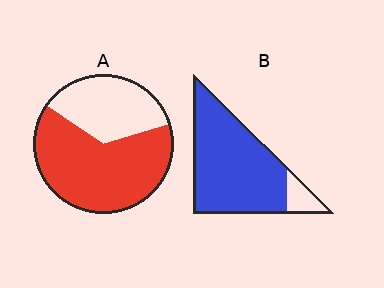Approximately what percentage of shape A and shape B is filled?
A is approximately 65% and B is approximately 90%.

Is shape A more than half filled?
Yes.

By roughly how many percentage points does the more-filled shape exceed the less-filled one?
By roughly 25 percentage points (B over A).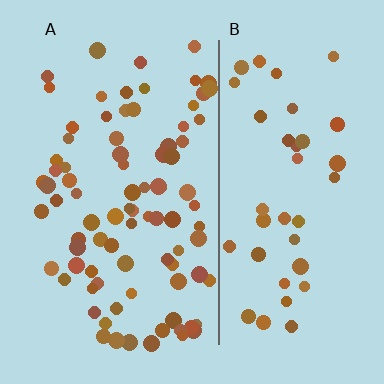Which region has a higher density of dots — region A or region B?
A (the left).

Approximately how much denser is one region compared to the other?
Approximately 2.1× — region A over region B.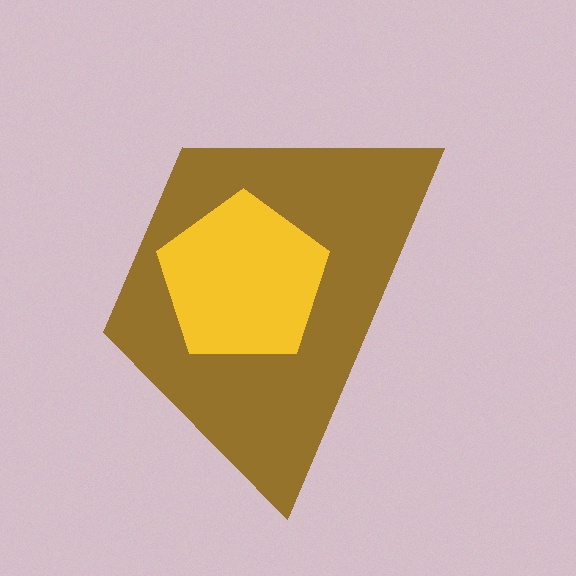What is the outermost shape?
The brown trapezoid.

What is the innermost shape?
The yellow pentagon.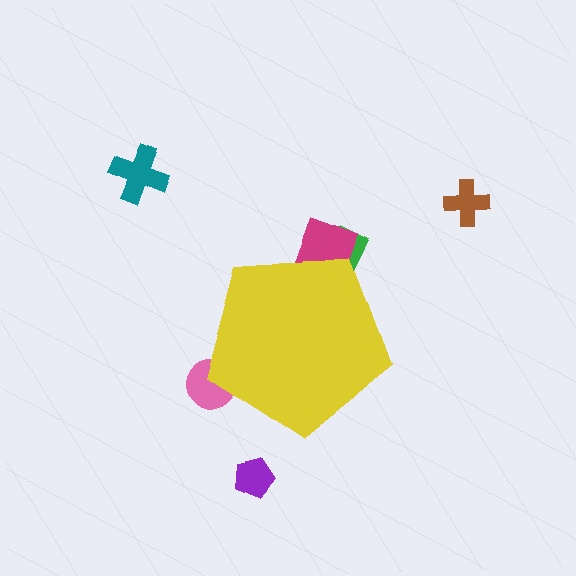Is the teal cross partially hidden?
No, the teal cross is fully visible.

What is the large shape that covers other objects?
A yellow pentagon.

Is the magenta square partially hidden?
Yes, the magenta square is partially hidden behind the yellow pentagon.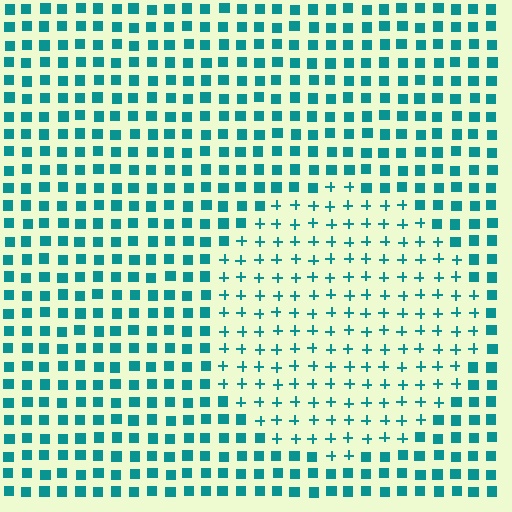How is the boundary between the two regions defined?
The boundary is defined by a change in element shape: plus signs inside vs. squares outside. All elements share the same color and spacing.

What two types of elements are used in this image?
The image uses plus signs inside the circle region and squares outside it.